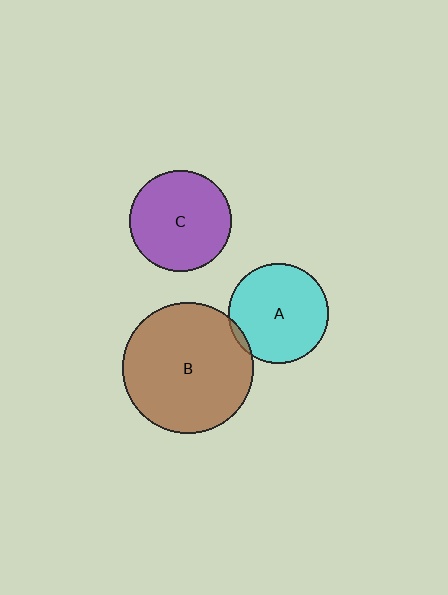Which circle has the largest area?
Circle B (brown).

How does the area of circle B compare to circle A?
Approximately 1.7 times.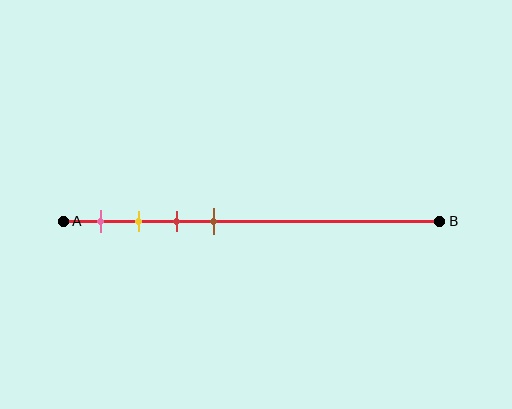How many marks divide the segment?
There are 4 marks dividing the segment.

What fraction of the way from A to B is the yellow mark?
The yellow mark is approximately 20% (0.2) of the way from A to B.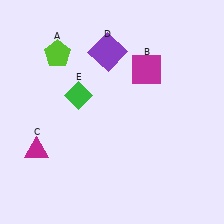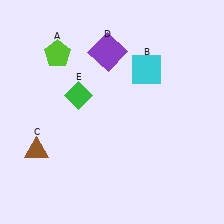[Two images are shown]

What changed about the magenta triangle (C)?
In Image 1, C is magenta. In Image 2, it changed to brown.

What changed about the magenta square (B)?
In Image 1, B is magenta. In Image 2, it changed to cyan.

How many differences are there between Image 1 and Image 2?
There are 2 differences between the two images.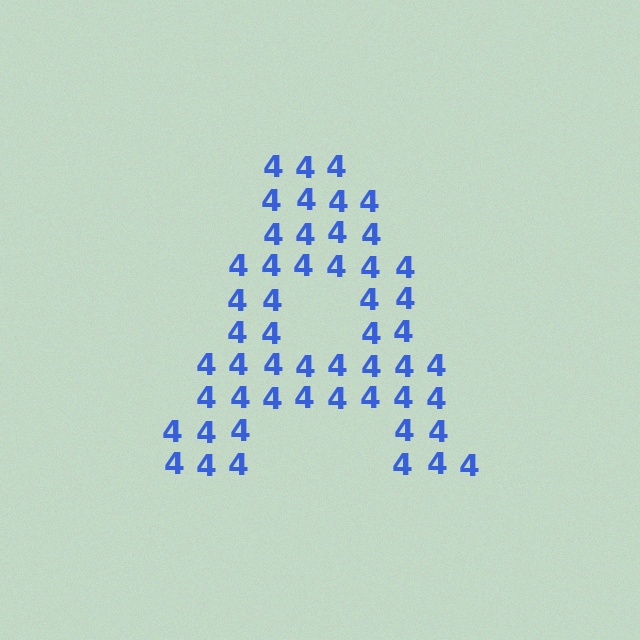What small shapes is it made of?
It is made of small digit 4's.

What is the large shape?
The large shape is the letter A.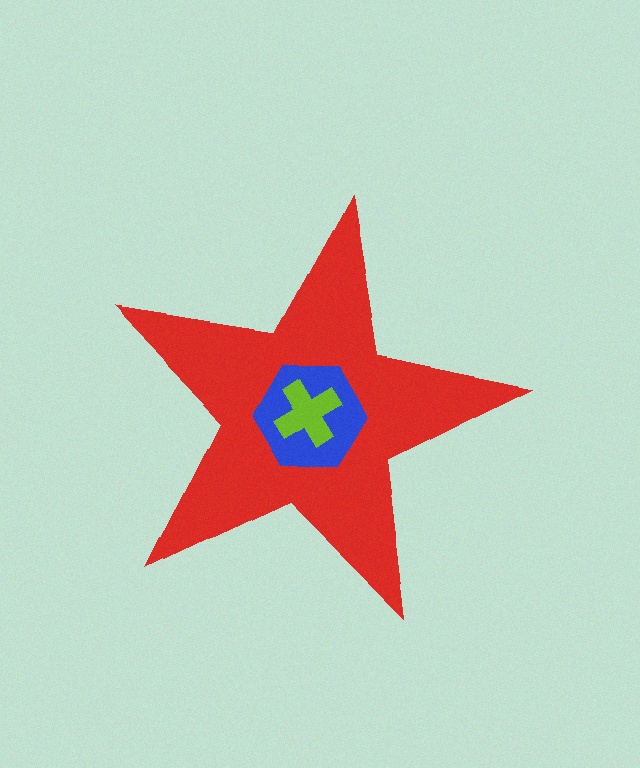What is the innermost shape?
The lime cross.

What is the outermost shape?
The red star.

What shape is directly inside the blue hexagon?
The lime cross.